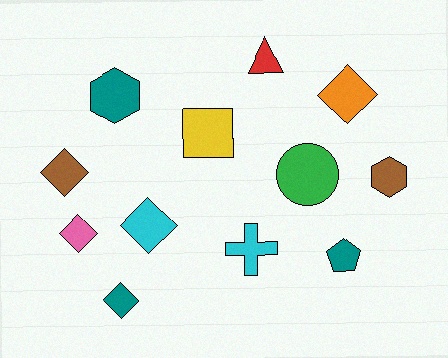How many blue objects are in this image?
There are no blue objects.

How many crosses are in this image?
There is 1 cross.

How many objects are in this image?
There are 12 objects.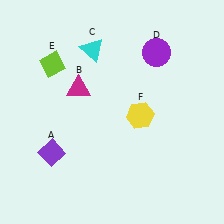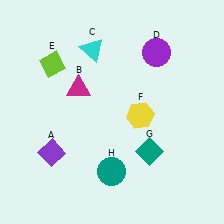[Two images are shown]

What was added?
A teal diamond (G), a teal circle (H) were added in Image 2.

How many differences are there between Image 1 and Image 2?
There are 2 differences between the two images.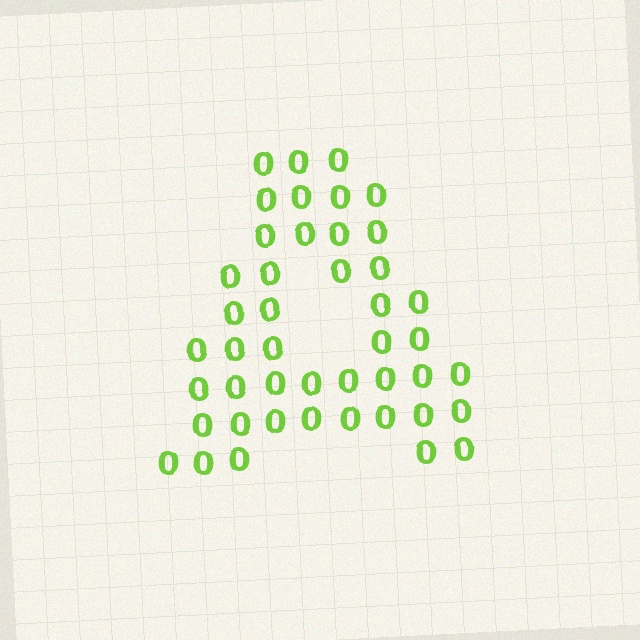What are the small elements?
The small elements are digit 0's.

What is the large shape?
The large shape is the letter A.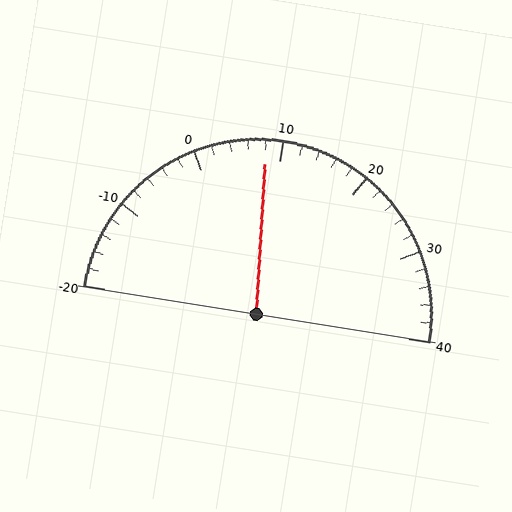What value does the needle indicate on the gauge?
The needle indicates approximately 8.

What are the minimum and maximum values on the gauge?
The gauge ranges from -20 to 40.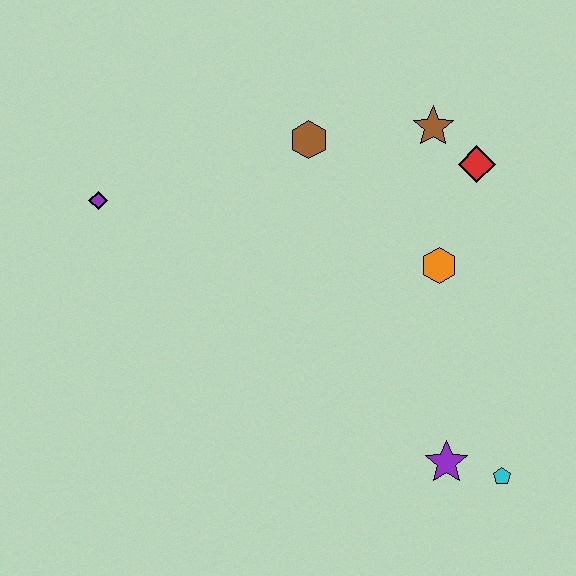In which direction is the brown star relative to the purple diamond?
The brown star is to the right of the purple diamond.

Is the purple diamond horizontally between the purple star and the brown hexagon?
No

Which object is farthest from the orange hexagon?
The purple diamond is farthest from the orange hexagon.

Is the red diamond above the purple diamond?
Yes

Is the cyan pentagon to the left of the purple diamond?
No